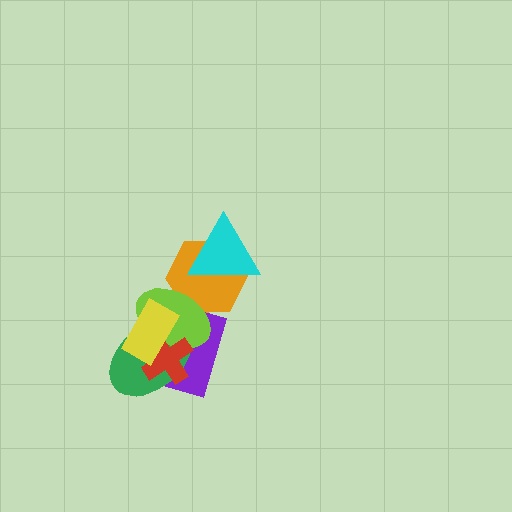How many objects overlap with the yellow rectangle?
4 objects overlap with the yellow rectangle.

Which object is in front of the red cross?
The yellow rectangle is in front of the red cross.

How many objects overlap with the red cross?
4 objects overlap with the red cross.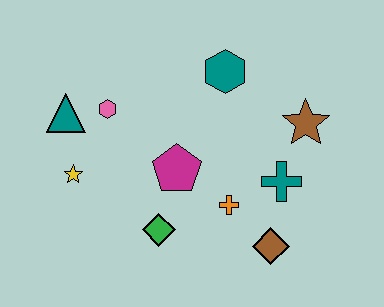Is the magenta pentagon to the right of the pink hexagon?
Yes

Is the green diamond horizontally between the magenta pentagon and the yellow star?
Yes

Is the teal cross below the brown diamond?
No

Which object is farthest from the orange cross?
The teal triangle is farthest from the orange cross.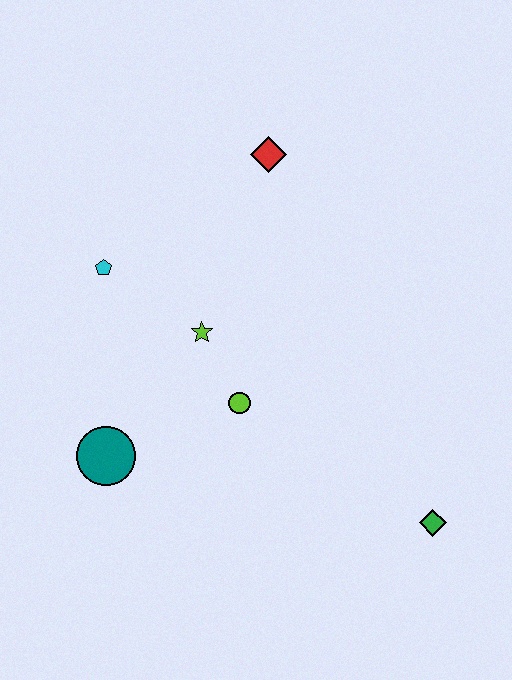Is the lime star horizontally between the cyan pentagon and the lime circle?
Yes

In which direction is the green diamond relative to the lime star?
The green diamond is to the right of the lime star.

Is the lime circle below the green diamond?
No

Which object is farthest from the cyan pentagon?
The green diamond is farthest from the cyan pentagon.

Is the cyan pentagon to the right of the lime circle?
No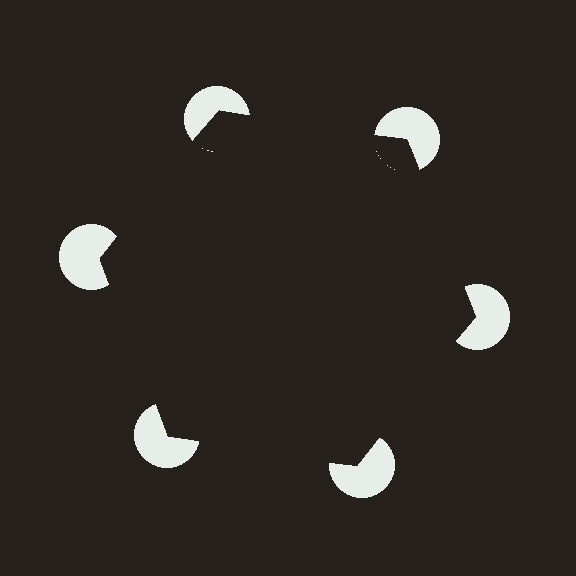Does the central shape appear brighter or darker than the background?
It typically appears slightly darker than the background, even though no actual brightness change is drawn.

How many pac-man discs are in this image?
There are 6 — one at each vertex of the illusory hexagon.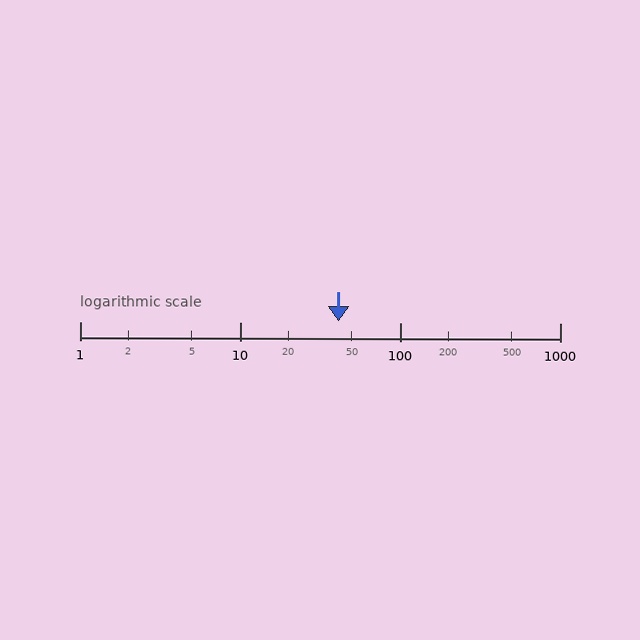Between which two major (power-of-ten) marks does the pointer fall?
The pointer is between 10 and 100.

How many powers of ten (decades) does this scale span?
The scale spans 3 decades, from 1 to 1000.